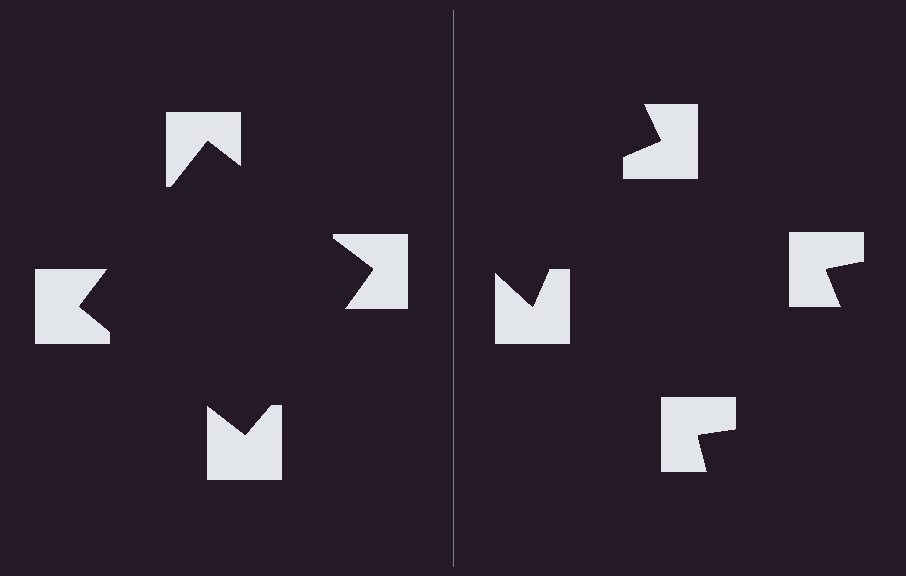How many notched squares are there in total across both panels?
8 — 4 on each side.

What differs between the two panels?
The notched squares are positioned identically on both sides; only the wedge orientations differ. On the left they align to a square; on the right they are misaligned.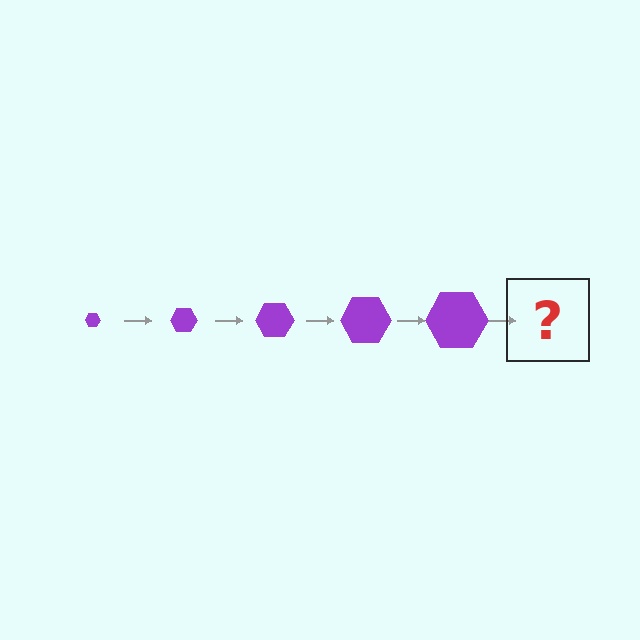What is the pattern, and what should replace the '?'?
The pattern is that the hexagon gets progressively larger each step. The '?' should be a purple hexagon, larger than the previous one.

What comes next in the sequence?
The next element should be a purple hexagon, larger than the previous one.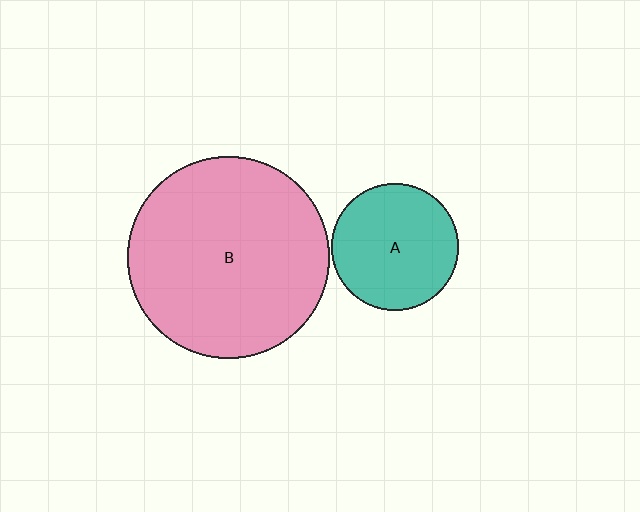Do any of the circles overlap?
No, none of the circles overlap.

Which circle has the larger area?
Circle B (pink).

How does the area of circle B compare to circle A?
Approximately 2.5 times.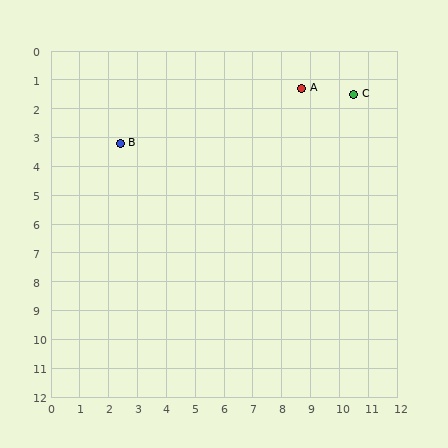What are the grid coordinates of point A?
Point A is at approximately (8.7, 1.3).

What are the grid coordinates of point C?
Point C is at approximately (10.5, 1.5).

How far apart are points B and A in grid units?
Points B and A are about 6.6 grid units apart.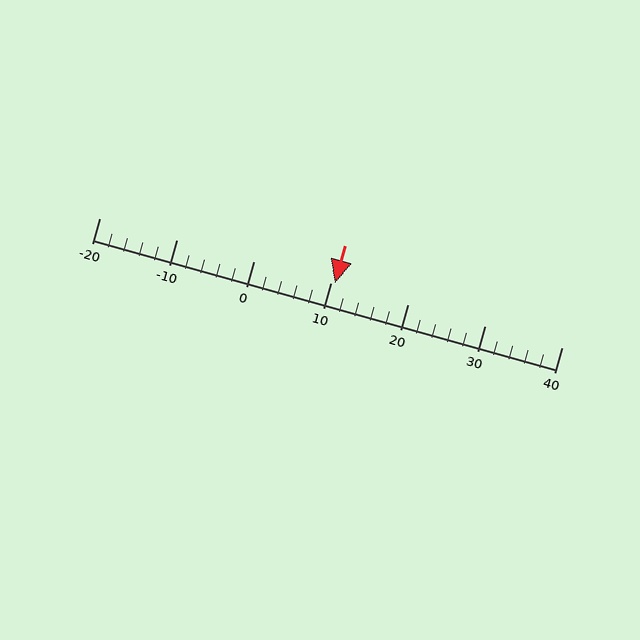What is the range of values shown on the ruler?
The ruler shows values from -20 to 40.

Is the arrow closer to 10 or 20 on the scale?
The arrow is closer to 10.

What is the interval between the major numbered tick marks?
The major tick marks are spaced 10 units apart.